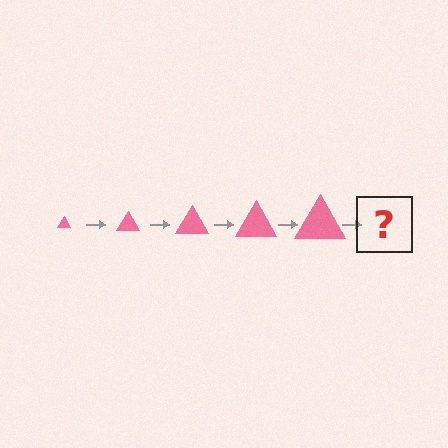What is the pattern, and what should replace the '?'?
The pattern is that the triangle gets progressively larger each step. The '?' should be a pink triangle, larger than the previous one.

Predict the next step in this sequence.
The next step is a pink triangle, larger than the previous one.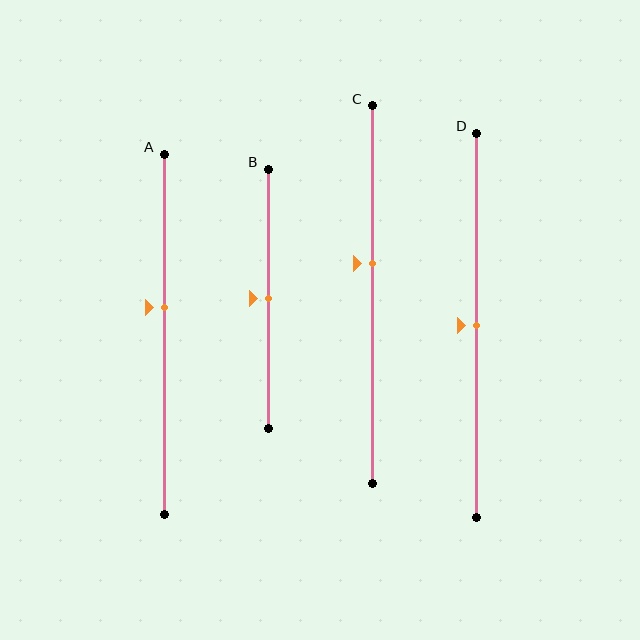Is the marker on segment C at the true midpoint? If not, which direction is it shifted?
No, the marker on segment C is shifted upward by about 8% of the segment length.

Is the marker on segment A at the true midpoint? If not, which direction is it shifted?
No, the marker on segment A is shifted upward by about 7% of the segment length.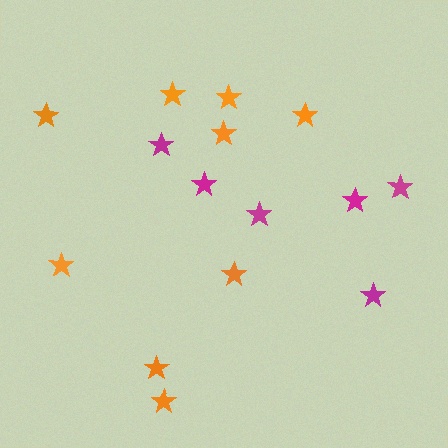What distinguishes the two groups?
There are 2 groups: one group of orange stars (9) and one group of magenta stars (6).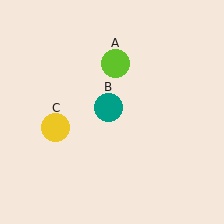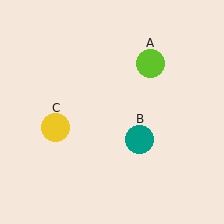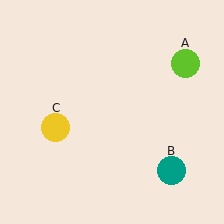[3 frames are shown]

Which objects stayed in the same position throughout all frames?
Yellow circle (object C) remained stationary.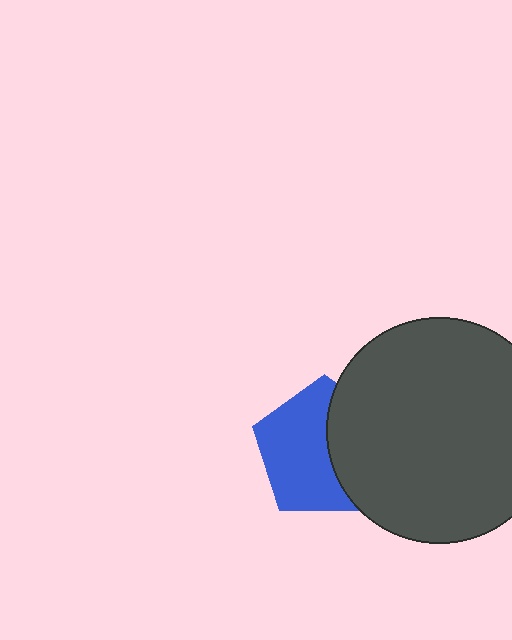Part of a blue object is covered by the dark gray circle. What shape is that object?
It is a pentagon.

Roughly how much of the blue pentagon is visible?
About half of it is visible (roughly 60%).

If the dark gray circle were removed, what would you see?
You would see the complete blue pentagon.